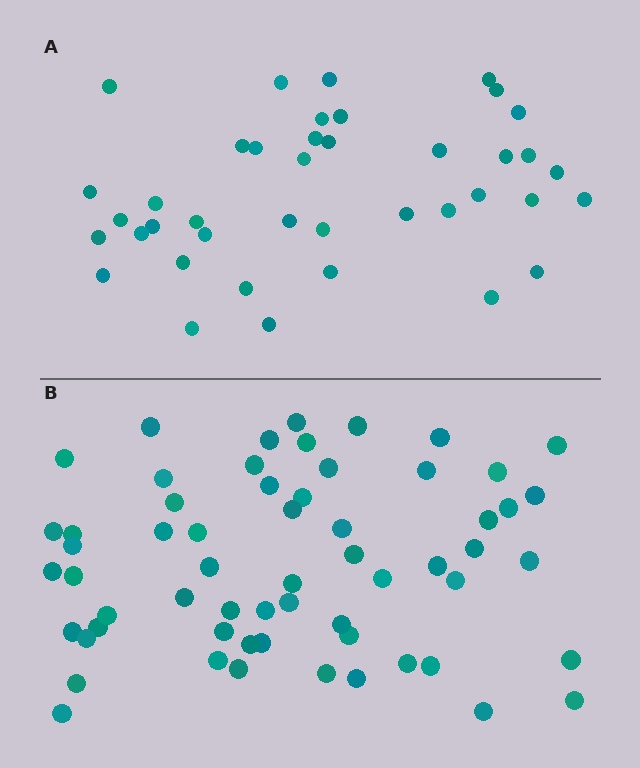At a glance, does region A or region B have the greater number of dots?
Region B (the bottom region) has more dots.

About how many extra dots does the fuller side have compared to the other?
Region B has approximately 20 more dots than region A.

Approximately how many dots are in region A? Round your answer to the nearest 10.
About 40 dots.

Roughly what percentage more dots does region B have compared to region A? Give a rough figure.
About 50% more.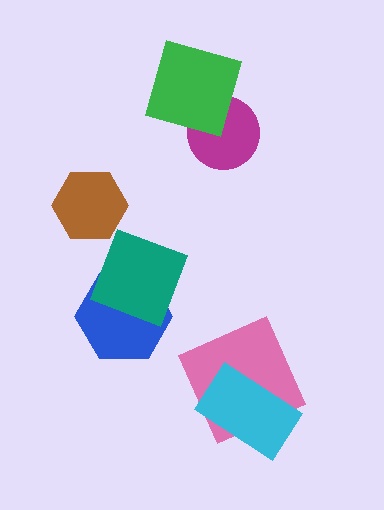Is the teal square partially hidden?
No, no other shape covers it.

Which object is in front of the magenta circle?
The green square is in front of the magenta circle.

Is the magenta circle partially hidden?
Yes, it is partially covered by another shape.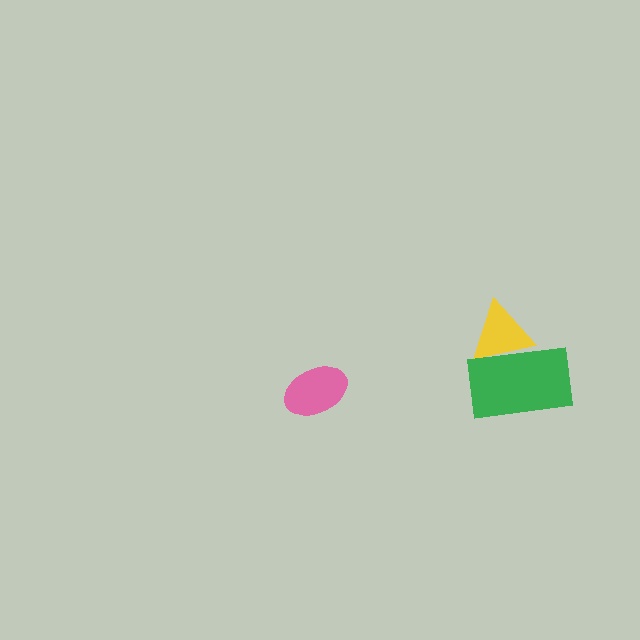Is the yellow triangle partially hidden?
Yes, it is partially covered by another shape.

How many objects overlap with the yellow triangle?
1 object overlaps with the yellow triangle.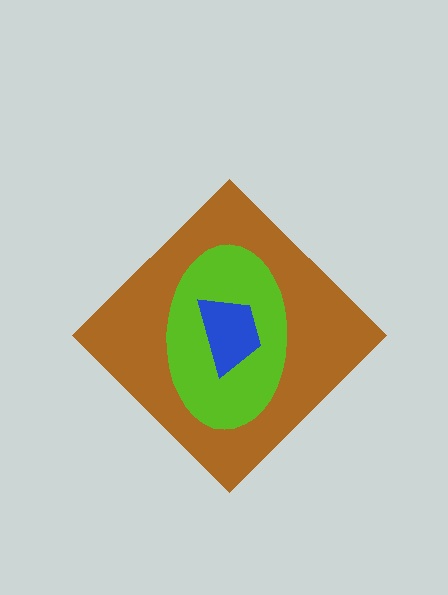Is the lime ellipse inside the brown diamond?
Yes.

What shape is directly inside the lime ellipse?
The blue trapezoid.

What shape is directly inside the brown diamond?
The lime ellipse.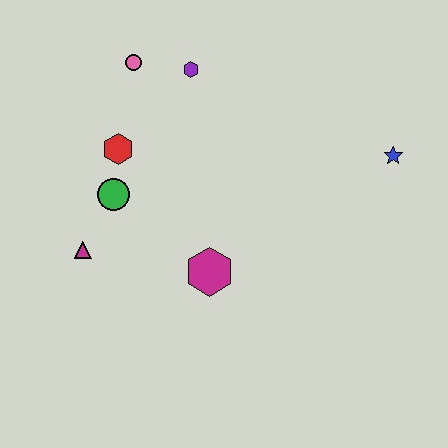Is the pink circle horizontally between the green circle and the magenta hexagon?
Yes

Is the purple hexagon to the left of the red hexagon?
No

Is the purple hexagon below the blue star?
No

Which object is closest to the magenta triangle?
The green circle is closest to the magenta triangle.